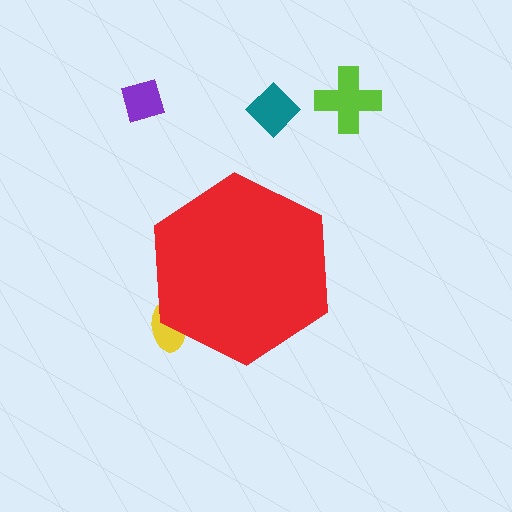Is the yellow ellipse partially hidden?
Yes, the yellow ellipse is partially hidden behind the red hexagon.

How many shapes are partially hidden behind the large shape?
1 shape is partially hidden.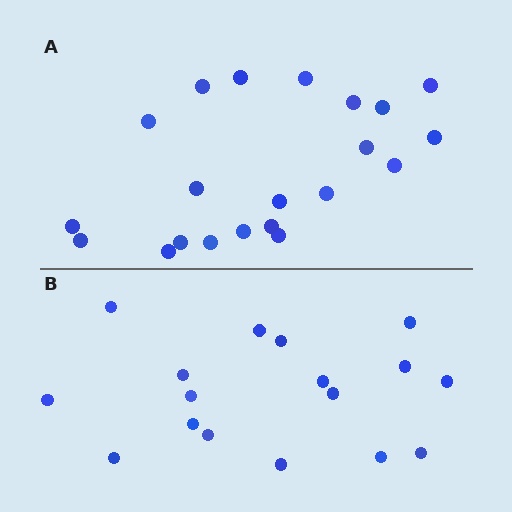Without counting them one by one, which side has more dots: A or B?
Region A (the top region) has more dots.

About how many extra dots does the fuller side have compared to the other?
Region A has about 4 more dots than region B.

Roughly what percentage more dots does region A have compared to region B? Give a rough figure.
About 25% more.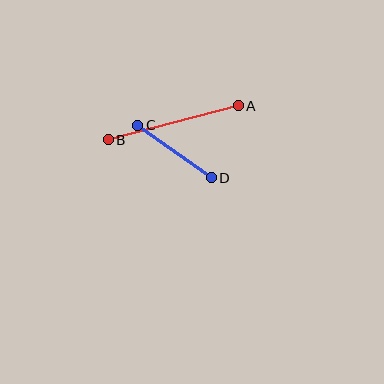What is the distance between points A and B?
The distance is approximately 134 pixels.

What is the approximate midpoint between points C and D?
The midpoint is at approximately (175, 151) pixels.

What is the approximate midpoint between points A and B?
The midpoint is at approximately (173, 123) pixels.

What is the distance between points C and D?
The distance is approximately 90 pixels.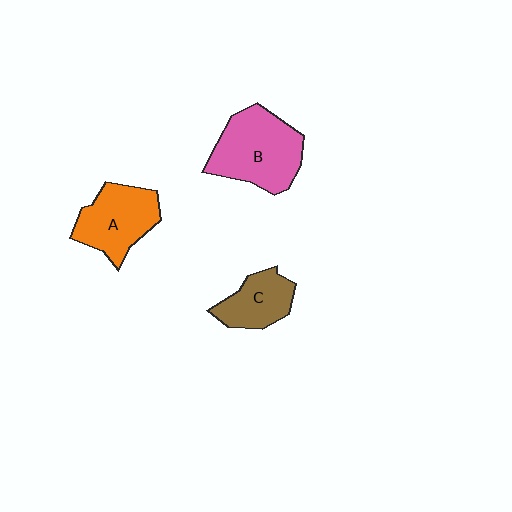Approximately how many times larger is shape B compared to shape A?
Approximately 1.3 times.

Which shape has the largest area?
Shape B (pink).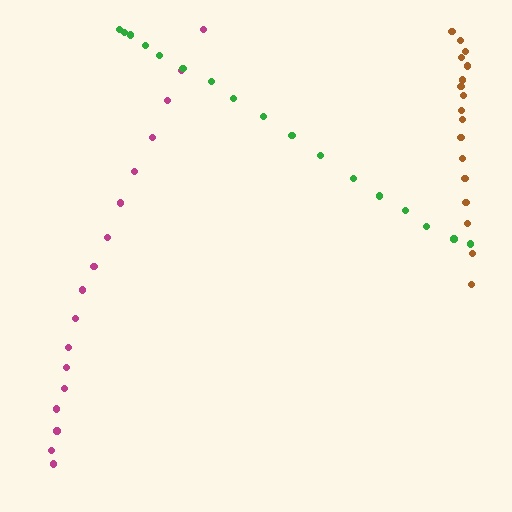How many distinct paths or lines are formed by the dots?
There are 3 distinct paths.